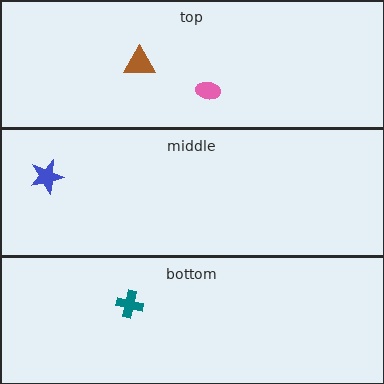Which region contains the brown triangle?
The top region.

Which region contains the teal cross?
The bottom region.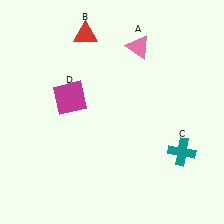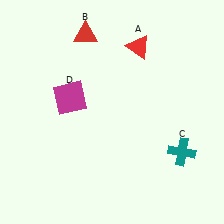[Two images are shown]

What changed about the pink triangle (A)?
In Image 1, A is pink. In Image 2, it changed to red.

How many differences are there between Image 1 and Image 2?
There is 1 difference between the two images.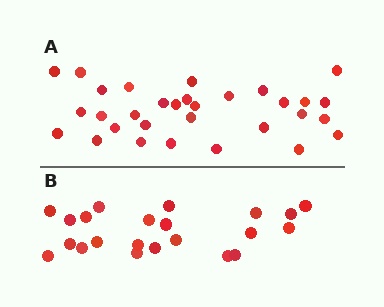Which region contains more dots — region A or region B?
Region A (the top region) has more dots.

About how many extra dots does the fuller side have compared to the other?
Region A has roughly 8 or so more dots than region B.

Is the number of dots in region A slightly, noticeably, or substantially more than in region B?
Region A has noticeably more, but not dramatically so. The ratio is roughly 1.4 to 1.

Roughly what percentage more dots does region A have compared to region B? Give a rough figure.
About 40% more.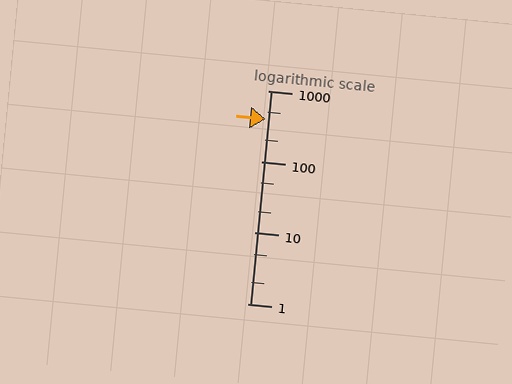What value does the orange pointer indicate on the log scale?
The pointer indicates approximately 400.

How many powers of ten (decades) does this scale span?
The scale spans 3 decades, from 1 to 1000.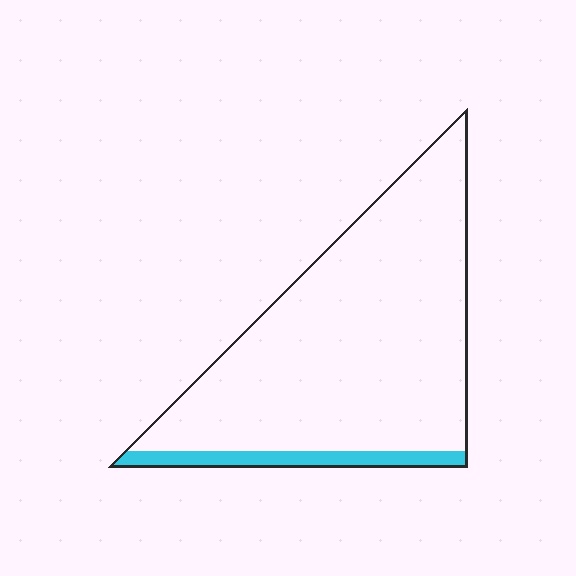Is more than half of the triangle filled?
No.